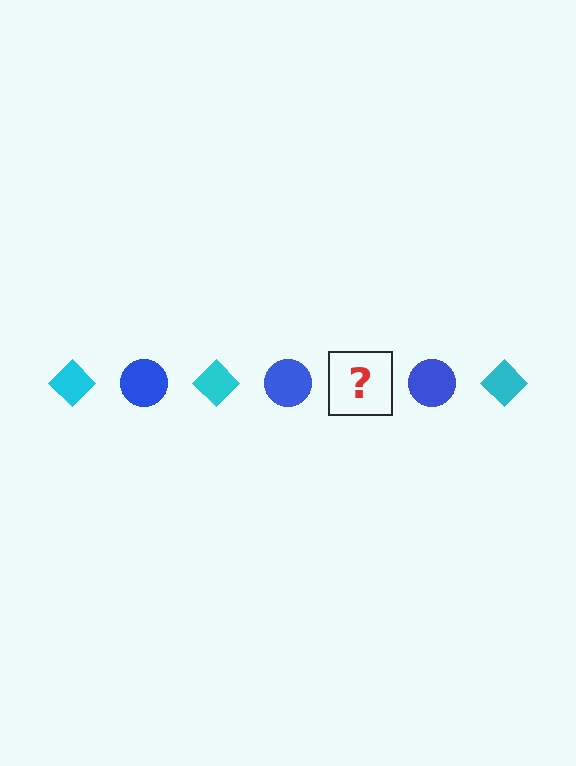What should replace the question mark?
The question mark should be replaced with a cyan diamond.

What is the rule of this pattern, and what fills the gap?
The rule is that the pattern alternates between cyan diamond and blue circle. The gap should be filled with a cyan diamond.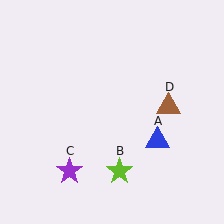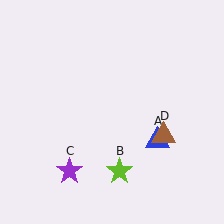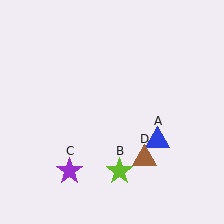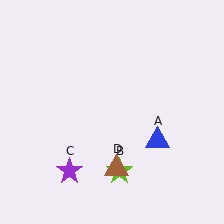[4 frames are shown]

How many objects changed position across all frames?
1 object changed position: brown triangle (object D).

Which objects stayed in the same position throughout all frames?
Blue triangle (object A) and lime star (object B) and purple star (object C) remained stationary.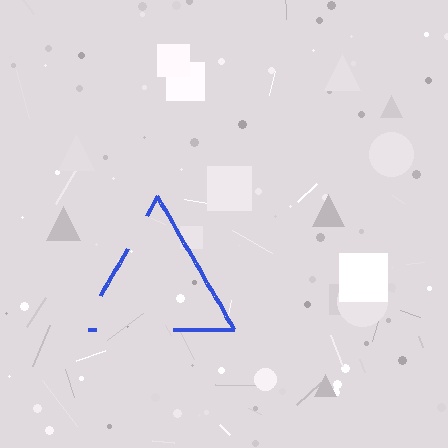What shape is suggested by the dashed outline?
The dashed outline suggests a triangle.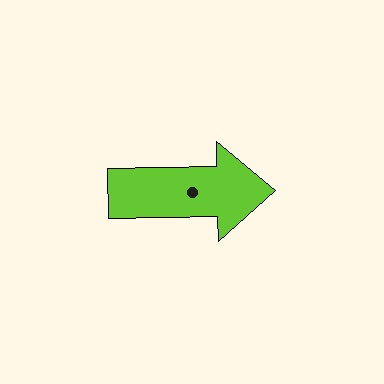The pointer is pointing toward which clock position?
Roughly 3 o'clock.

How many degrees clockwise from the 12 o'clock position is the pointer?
Approximately 89 degrees.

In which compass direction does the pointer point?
East.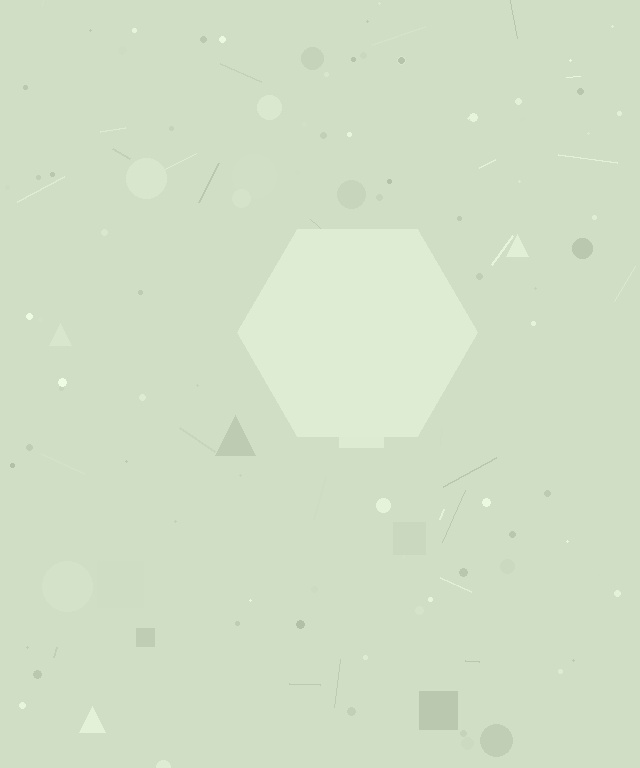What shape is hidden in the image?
A hexagon is hidden in the image.